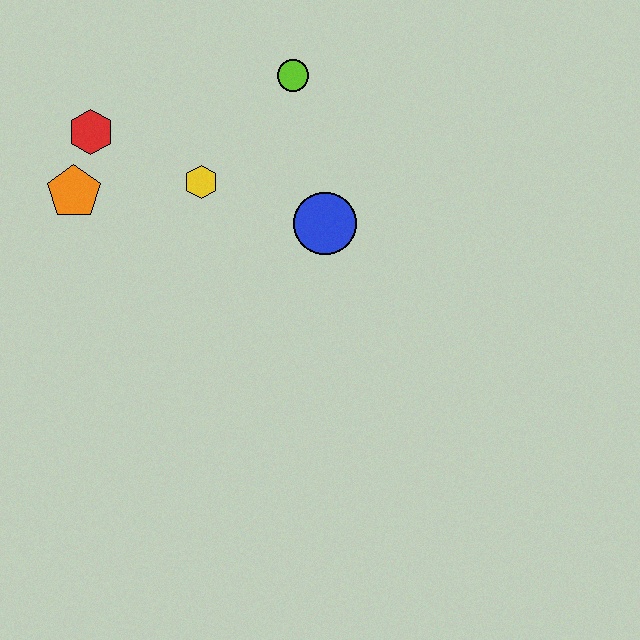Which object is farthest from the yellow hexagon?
The lime circle is farthest from the yellow hexagon.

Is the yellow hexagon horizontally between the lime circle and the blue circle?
No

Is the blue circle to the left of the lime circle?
No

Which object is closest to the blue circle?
The yellow hexagon is closest to the blue circle.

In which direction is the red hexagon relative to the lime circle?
The red hexagon is to the left of the lime circle.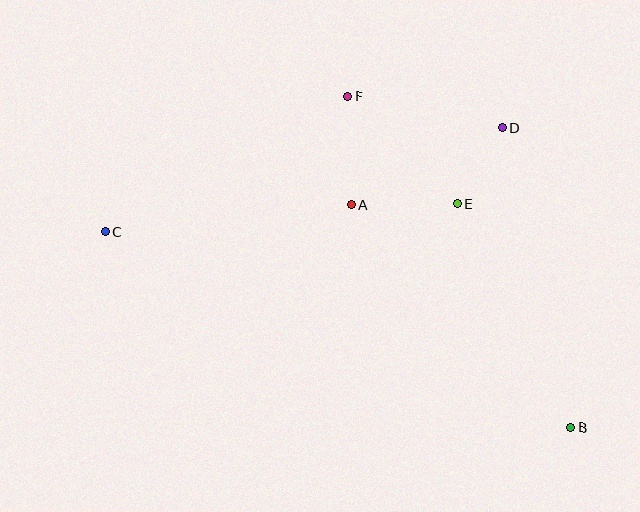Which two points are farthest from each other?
Points B and C are farthest from each other.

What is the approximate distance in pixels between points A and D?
The distance between A and D is approximately 170 pixels.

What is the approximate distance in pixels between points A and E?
The distance between A and E is approximately 106 pixels.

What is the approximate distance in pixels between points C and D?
The distance between C and D is approximately 410 pixels.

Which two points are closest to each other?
Points D and E are closest to each other.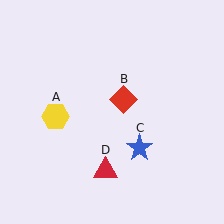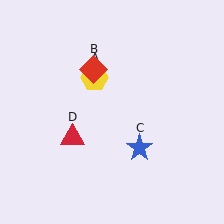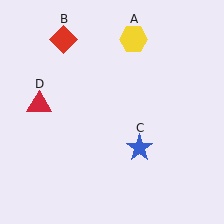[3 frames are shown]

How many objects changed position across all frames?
3 objects changed position: yellow hexagon (object A), red diamond (object B), red triangle (object D).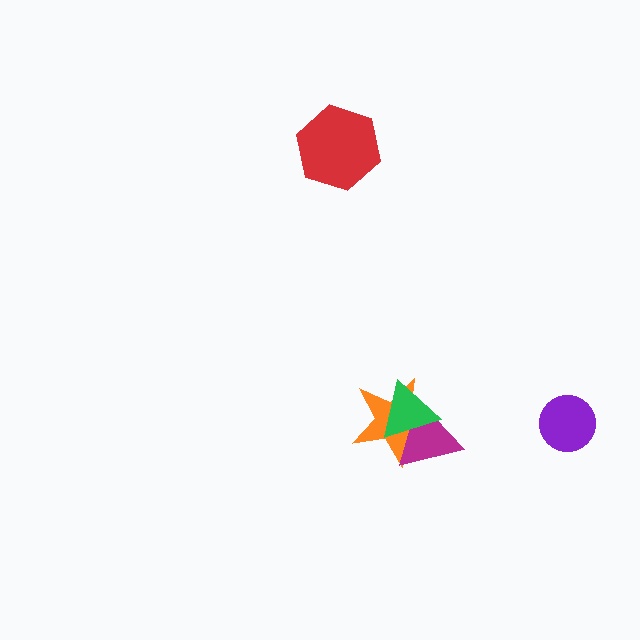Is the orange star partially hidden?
Yes, it is partially covered by another shape.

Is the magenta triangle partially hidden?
Yes, it is partially covered by another shape.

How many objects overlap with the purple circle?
0 objects overlap with the purple circle.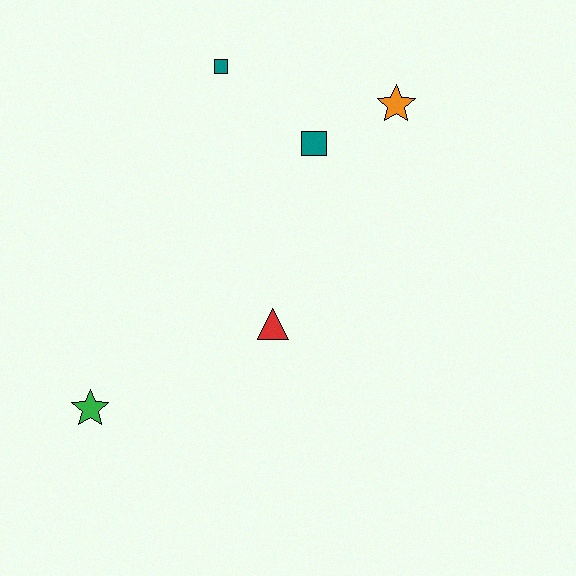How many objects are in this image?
There are 5 objects.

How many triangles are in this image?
There is 1 triangle.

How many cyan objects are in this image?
There are no cyan objects.